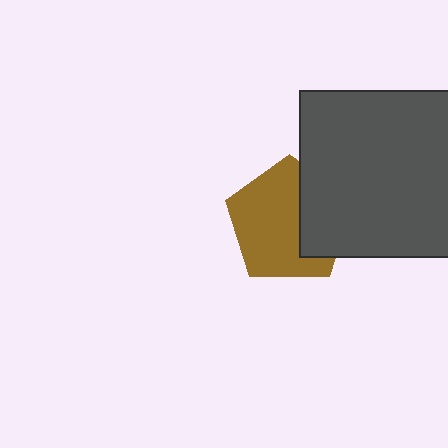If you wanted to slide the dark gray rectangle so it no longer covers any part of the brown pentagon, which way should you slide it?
Slide it right — that is the most direct way to separate the two shapes.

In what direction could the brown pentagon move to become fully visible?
The brown pentagon could move left. That would shift it out from behind the dark gray rectangle entirely.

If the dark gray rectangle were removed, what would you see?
You would see the complete brown pentagon.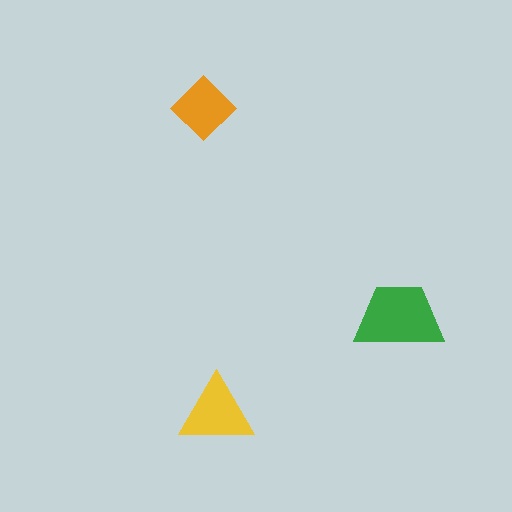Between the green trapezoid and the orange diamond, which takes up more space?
The green trapezoid.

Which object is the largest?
The green trapezoid.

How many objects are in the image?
There are 3 objects in the image.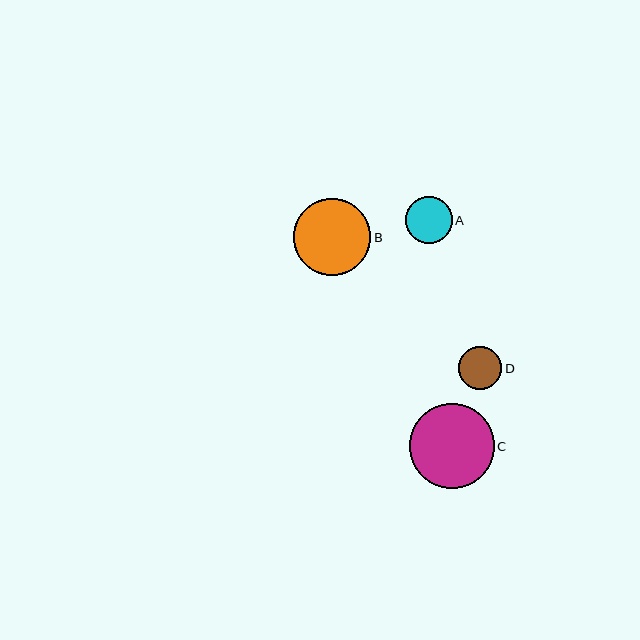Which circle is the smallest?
Circle D is the smallest with a size of approximately 43 pixels.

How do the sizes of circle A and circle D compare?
Circle A and circle D are approximately the same size.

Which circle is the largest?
Circle C is the largest with a size of approximately 85 pixels.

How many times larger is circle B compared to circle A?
Circle B is approximately 1.6 times the size of circle A.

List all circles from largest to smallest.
From largest to smallest: C, B, A, D.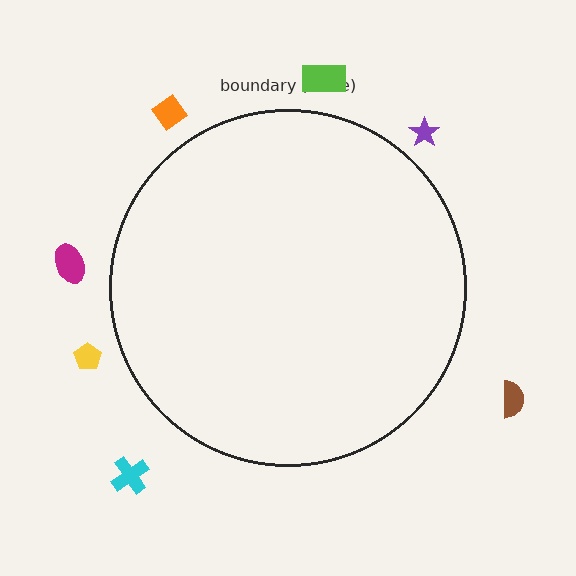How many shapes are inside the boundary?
0 inside, 7 outside.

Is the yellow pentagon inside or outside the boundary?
Outside.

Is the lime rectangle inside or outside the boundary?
Outside.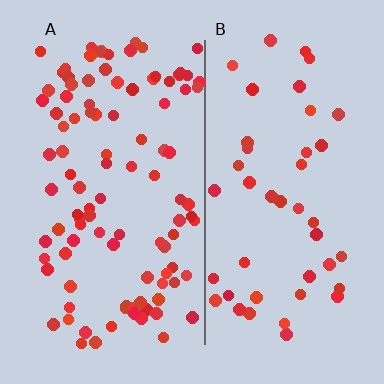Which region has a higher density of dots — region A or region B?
A (the left).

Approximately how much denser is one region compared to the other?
Approximately 2.3× — region A over region B.